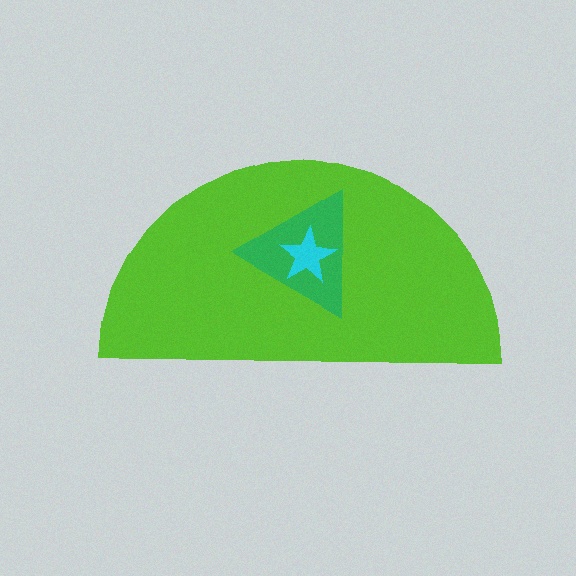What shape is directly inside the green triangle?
The cyan star.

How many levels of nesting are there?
3.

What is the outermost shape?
The lime semicircle.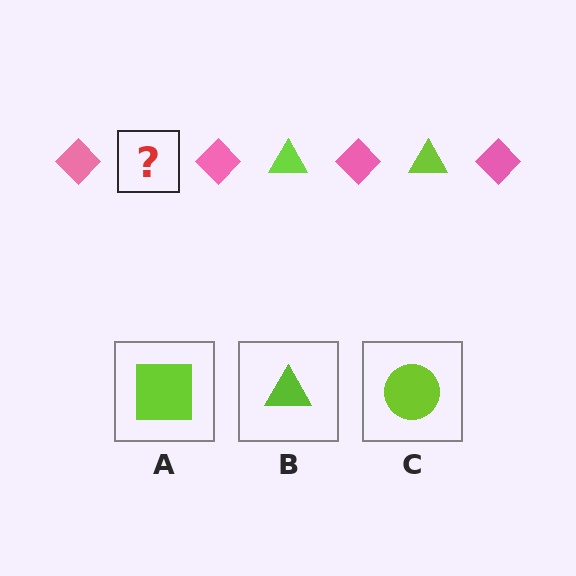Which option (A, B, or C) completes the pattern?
B.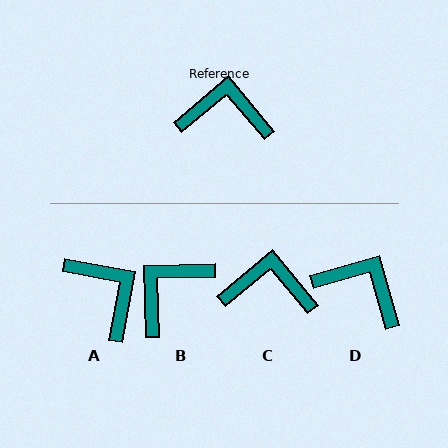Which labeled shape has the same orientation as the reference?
C.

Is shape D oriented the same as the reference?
No, it is off by about 24 degrees.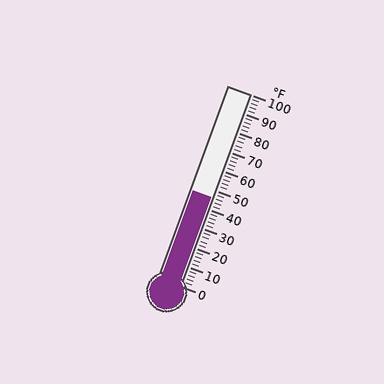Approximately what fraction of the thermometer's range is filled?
The thermometer is filled to approximately 45% of its range.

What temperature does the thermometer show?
The thermometer shows approximately 46°F.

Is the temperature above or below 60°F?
The temperature is below 60°F.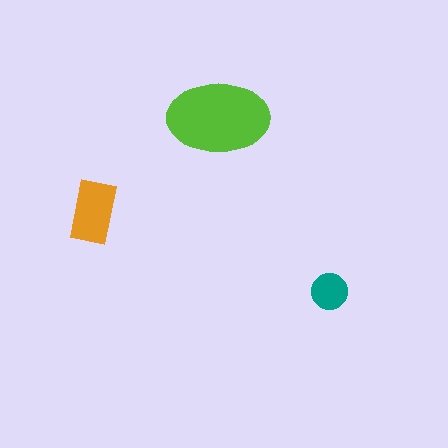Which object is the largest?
The lime ellipse.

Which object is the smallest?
The teal circle.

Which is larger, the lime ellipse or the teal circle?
The lime ellipse.